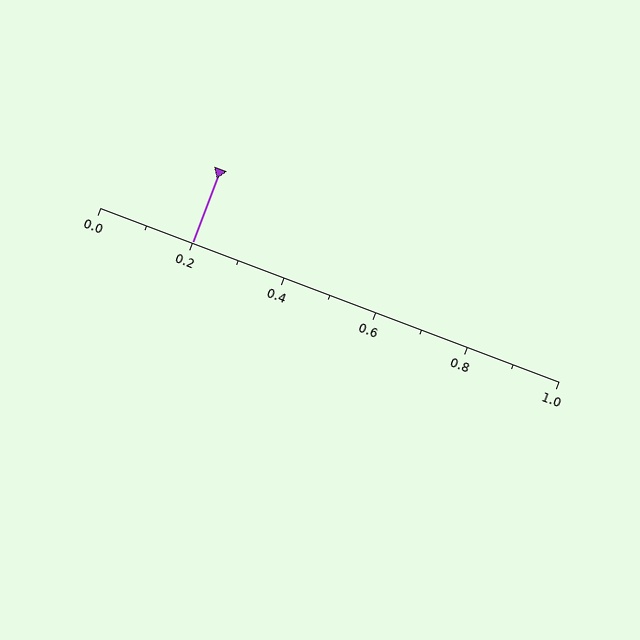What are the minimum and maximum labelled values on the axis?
The axis runs from 0.0 to 1.0.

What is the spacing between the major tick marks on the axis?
The major ticks are spaced 0.2 apart.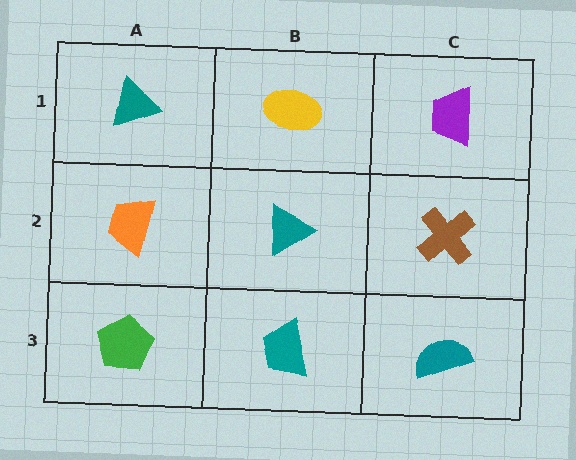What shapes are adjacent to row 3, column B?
A teal triangle (row 2, column B), a green pentagon (row 3, column A), a teal semicircle (row 3, column C).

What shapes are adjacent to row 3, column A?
An orange trapezoid (row 2, column A), a teal trapezoid (row 3, column B).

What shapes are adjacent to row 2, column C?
A purple trapezoid (row 1, column C), a teal semicircle (row 3, column C), a teal triangle (row 2, column B).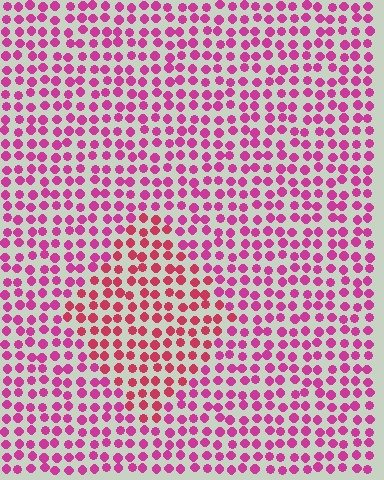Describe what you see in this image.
The image is filled with small magenta elements in a uniform arrangement. A diamond-shaped region is visible where the elements are tinted to a slightly different hue, forming a subtle color boundary.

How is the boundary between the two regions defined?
The boundary is defined purely by a slight shift in hue (about 26 degrees). Spacing, size, and orientation are identical on both sides.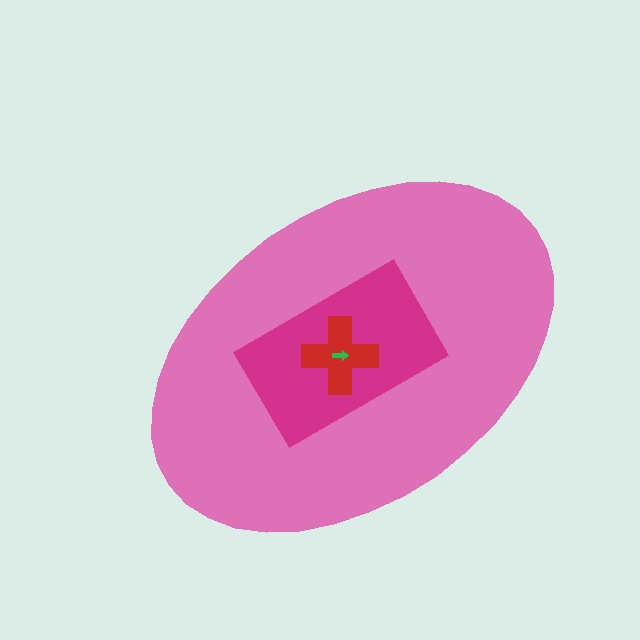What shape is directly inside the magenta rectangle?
The red cross.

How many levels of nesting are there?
4.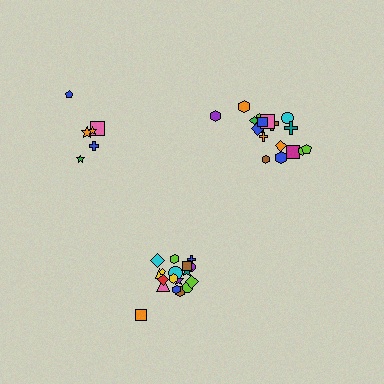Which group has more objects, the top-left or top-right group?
The top-right group.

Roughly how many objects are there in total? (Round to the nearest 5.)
Roughly 40 objects in total.